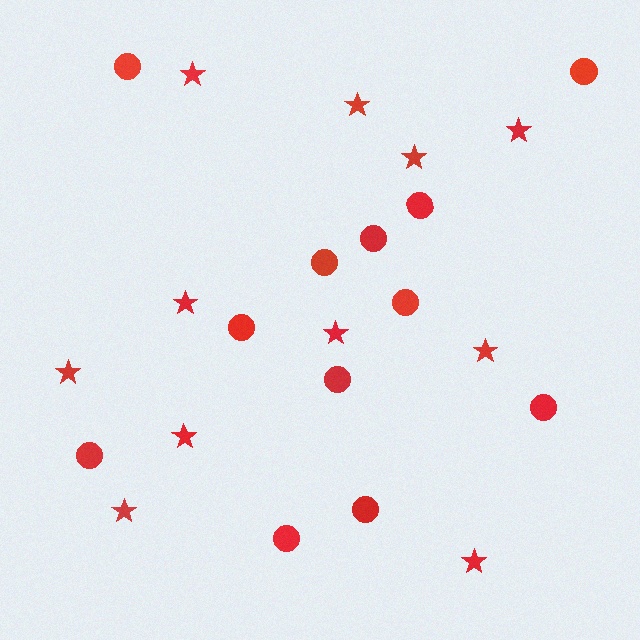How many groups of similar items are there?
There are 2 groups: one group of circles (12) and one group of stars (11).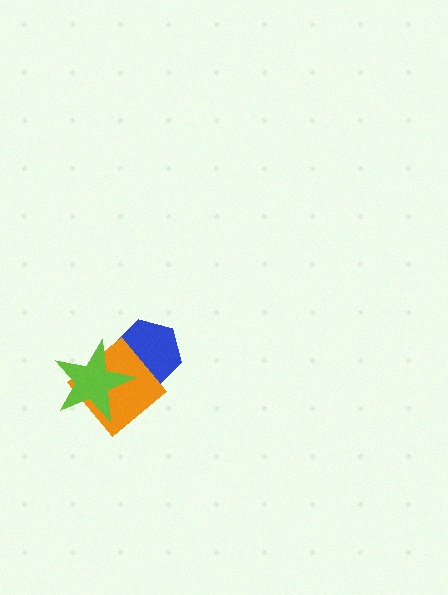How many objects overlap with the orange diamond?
2 objects overlap with the orange diamond.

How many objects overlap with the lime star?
2 objects overlap with the lime star.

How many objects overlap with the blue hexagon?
2 objects overlap with the blue hexagon.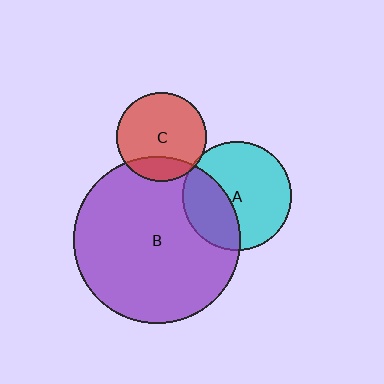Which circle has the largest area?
Circle B (purple).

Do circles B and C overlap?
Yes.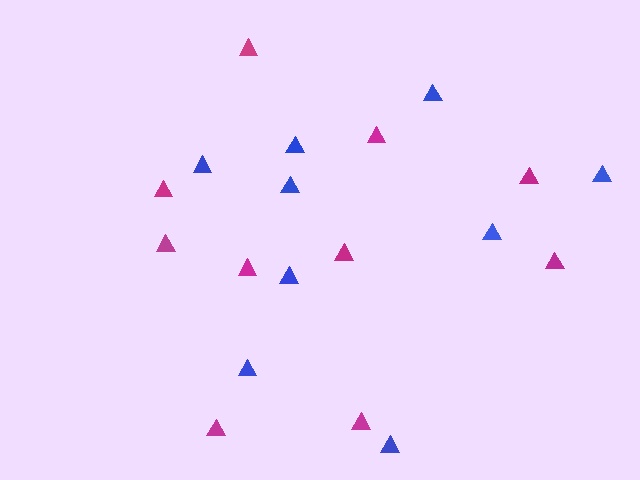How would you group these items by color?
There are 2 groups: one group of blue triangles (9) and one group of magenta triangles (10).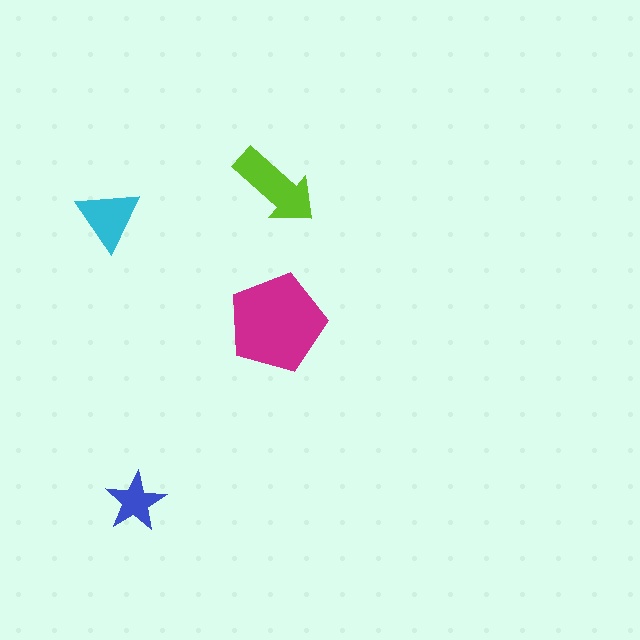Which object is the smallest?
The blue star.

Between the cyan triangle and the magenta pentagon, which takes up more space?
The magenta pentagon.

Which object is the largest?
The magenta pentagon.